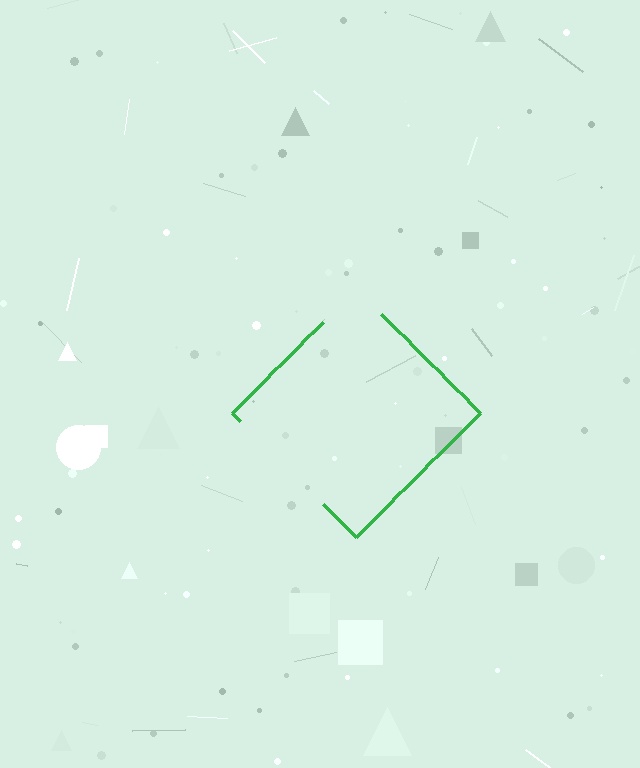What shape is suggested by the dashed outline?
The dashed outline suggests a diamond.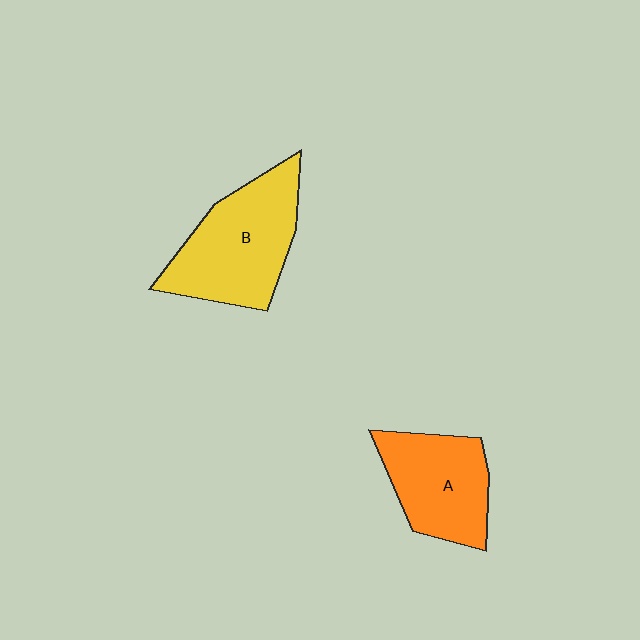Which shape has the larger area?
Shape B (yellow).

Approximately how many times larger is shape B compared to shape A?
Approximately 1.3 times.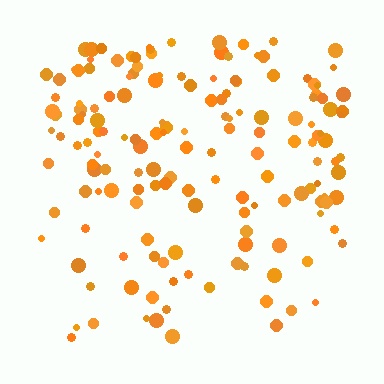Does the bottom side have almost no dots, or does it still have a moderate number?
Still a moderate number, just noticeably fewer than the top.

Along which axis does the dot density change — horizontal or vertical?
Vertical.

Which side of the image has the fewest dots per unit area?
The bottom.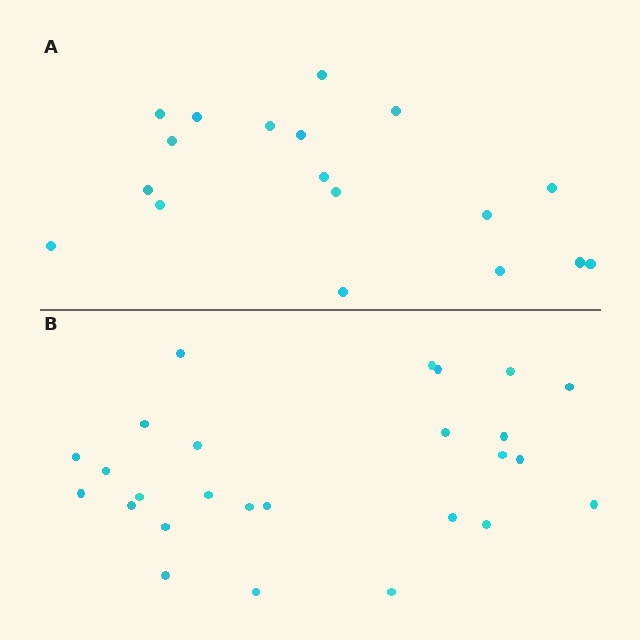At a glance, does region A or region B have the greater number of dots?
Region B (the bottom region) has more dots.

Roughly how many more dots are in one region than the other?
Region B has roughly 8 or so more dots than region A.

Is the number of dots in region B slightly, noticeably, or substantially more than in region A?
Region B has noticeably more, but not dramatically so. The ratio is roughly 1.4 to 1.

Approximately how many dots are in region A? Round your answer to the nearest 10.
About 20 dots. (The exact count is 18, which rounds to 20.)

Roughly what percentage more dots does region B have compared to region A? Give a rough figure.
About 45% more.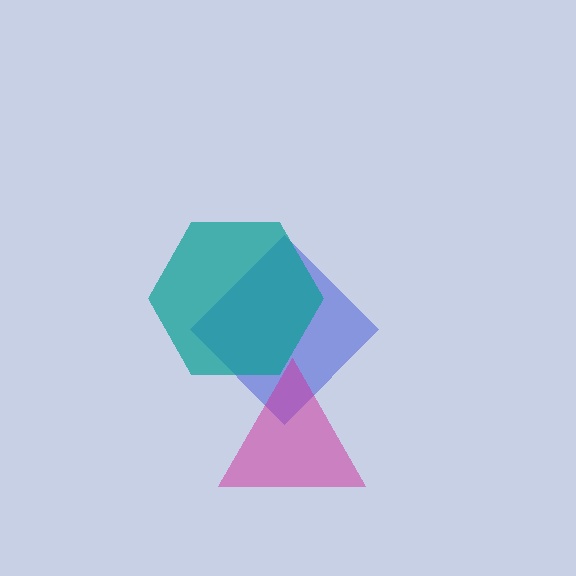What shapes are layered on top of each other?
The layered shapes are: a blue diamond, a magenta triangle, a teal hexagon.